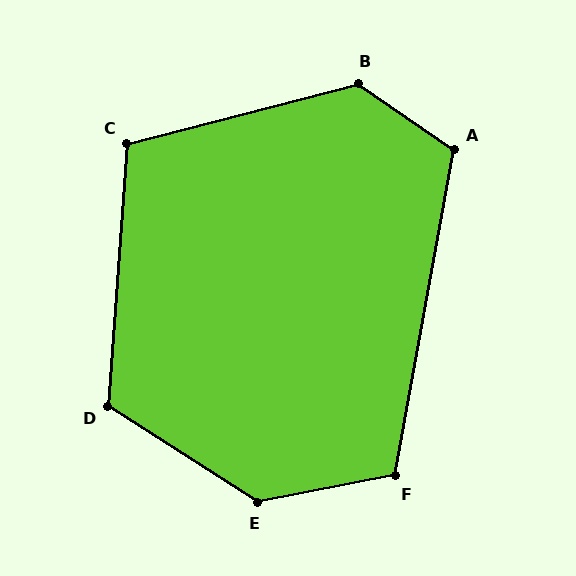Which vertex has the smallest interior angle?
C, at approximately 109 degrees.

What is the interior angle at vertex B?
Approximately 131 degrees (obtuse).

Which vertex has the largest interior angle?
E, at approximately 137 degrees.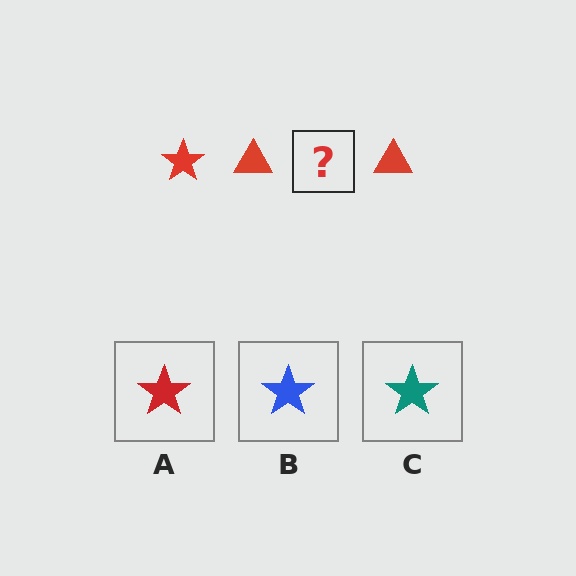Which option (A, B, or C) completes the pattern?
A.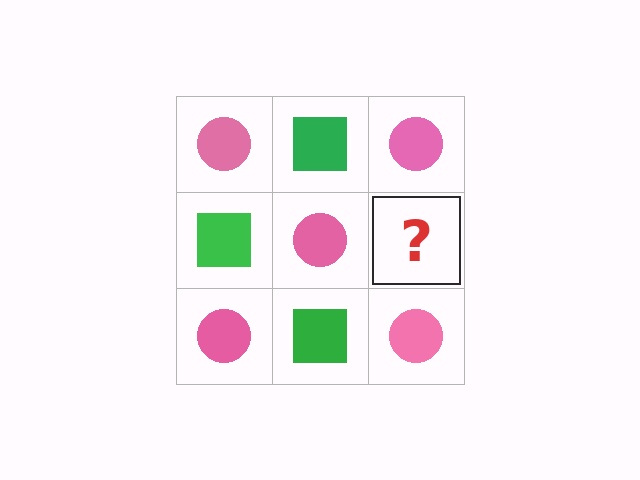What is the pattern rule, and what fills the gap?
The rule is that it alternates pink circle and green square in a checkerboard pattern. The gap should be filled with a green square.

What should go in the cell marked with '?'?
The missing cell should contain a green square.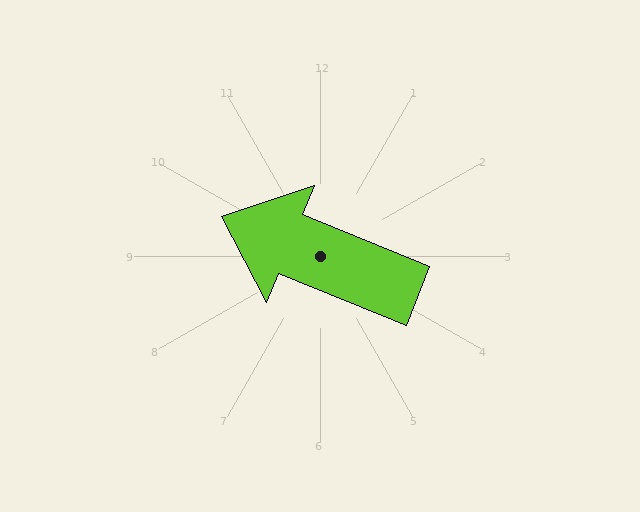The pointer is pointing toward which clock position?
Roughly 10 o'clock.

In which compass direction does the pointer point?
West.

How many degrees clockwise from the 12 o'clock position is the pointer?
Approximately 292 degrees.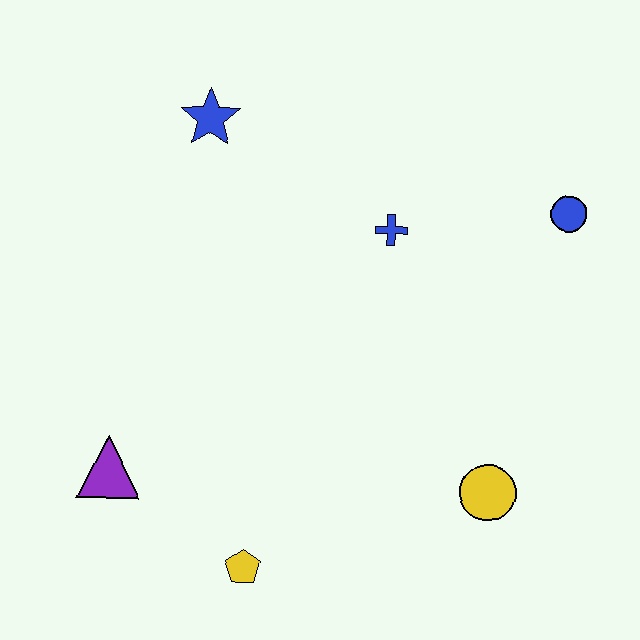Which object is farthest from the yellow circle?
The blue star is farthest from the yellow circle.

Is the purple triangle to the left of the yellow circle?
Yes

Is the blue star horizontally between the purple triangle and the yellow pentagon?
Yes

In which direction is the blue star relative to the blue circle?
The blue star is to the left of the blue circle.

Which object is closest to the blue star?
The blue cross is closest to the blue star.